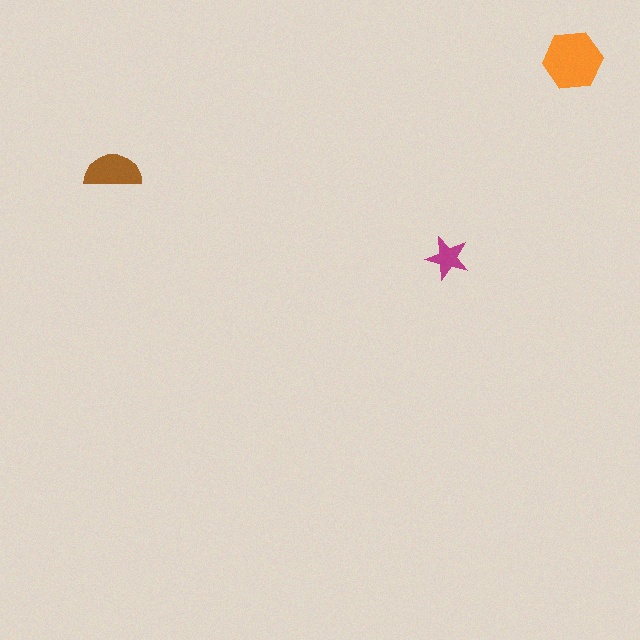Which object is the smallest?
The magenta star.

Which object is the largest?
The orange hexagon.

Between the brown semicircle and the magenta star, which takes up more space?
The brown semicircle.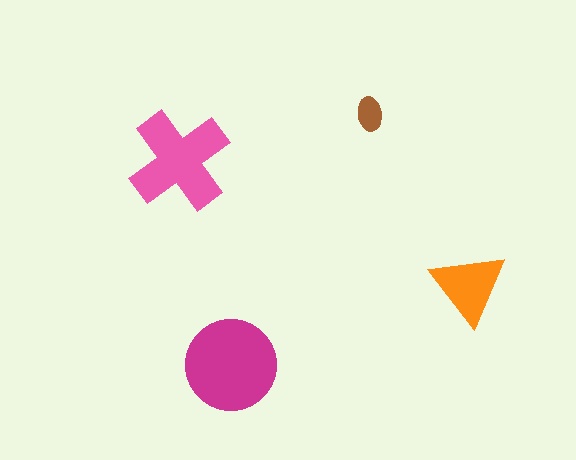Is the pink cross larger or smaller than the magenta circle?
Smaller.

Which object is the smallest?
The brown ellipse.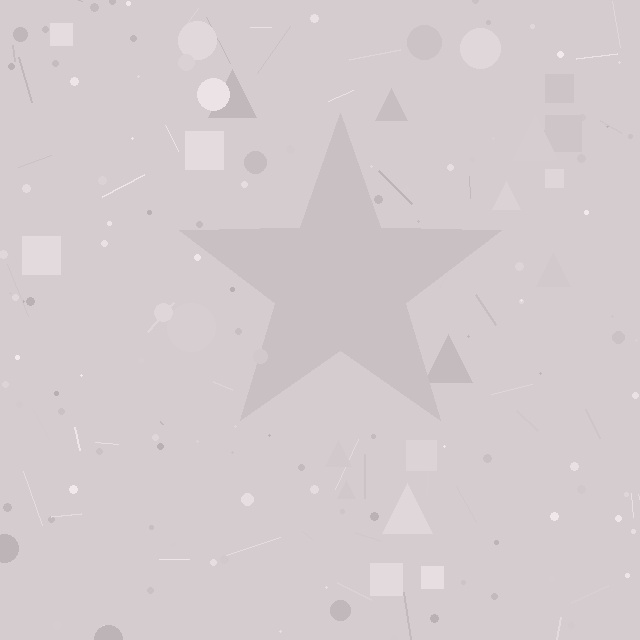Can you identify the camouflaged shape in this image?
The camouflaged shape is a star.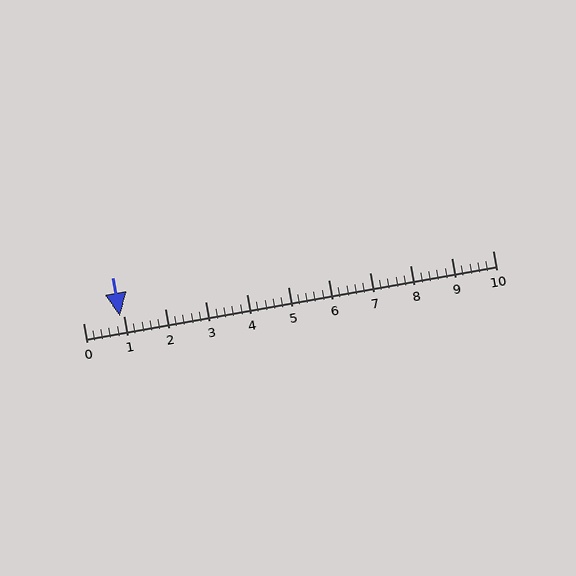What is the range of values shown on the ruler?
The ruler shows values from 0 to 10.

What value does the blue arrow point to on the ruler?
The blue arrow points to approximately 0.9.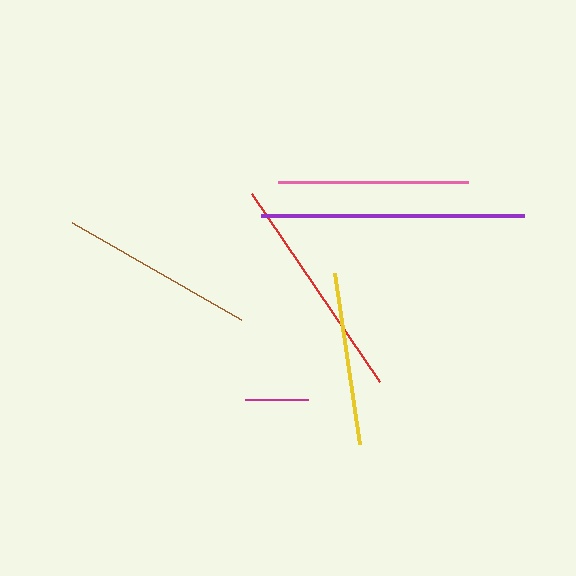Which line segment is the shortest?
The magenta line is the shortest at approximately 63 pixels.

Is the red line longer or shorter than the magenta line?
The red line is longer than the magenta line.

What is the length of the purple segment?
The purple segment is approximately 264 pixels long.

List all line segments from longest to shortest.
From longest to shortest: purple, red, brown, pink, yellow, magenta.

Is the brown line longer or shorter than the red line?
The red line is longer than the brown line.